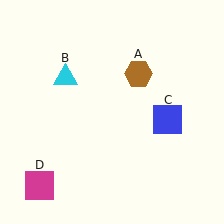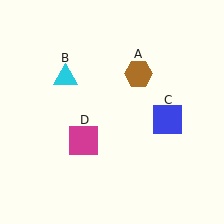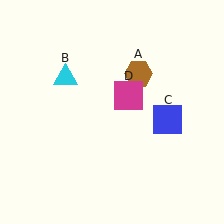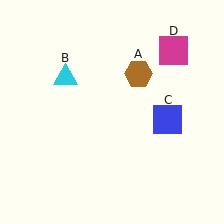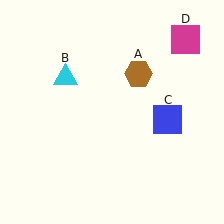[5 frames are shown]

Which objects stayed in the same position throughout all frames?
Brown hexagon (object A) and cyan triangle (object B) and blue square (object C) remained stationary.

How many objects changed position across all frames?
1 object changed position: magenta square (object D).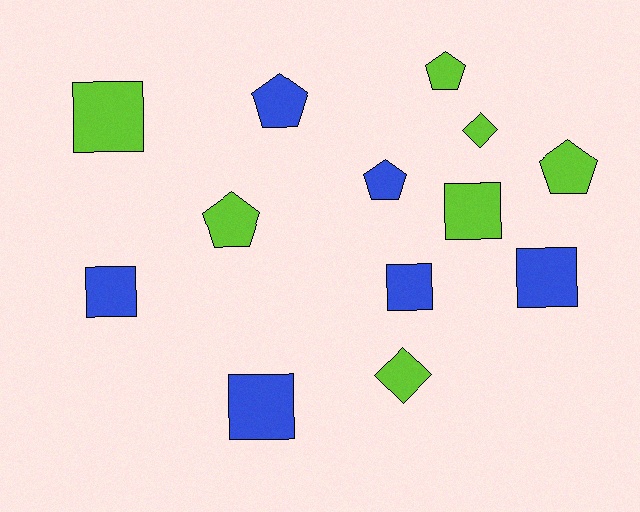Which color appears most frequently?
Lime, with 7 objects.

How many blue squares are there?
There are 4 blue squares.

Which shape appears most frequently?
Square, with 6 objects.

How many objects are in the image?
There are 13 objects.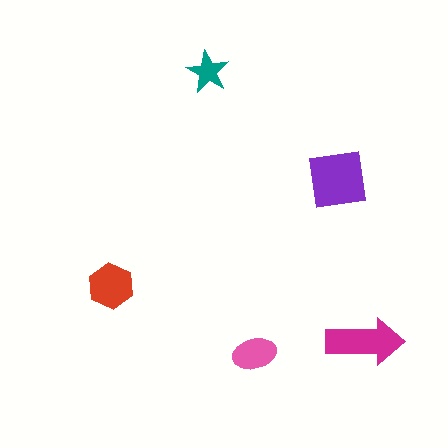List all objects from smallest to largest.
The teal star, the pink ellipse, the red hexagon, the magenta arrow, the purple square.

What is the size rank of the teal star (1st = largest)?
5th.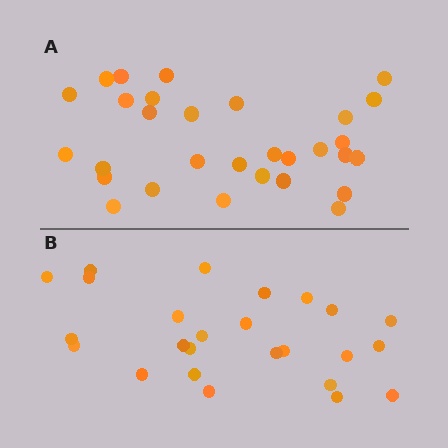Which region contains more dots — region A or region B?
Region A (the top region) has more dots.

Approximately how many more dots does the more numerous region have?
Region A has about 5 more dots than region B.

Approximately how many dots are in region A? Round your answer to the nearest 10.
About 30 dots.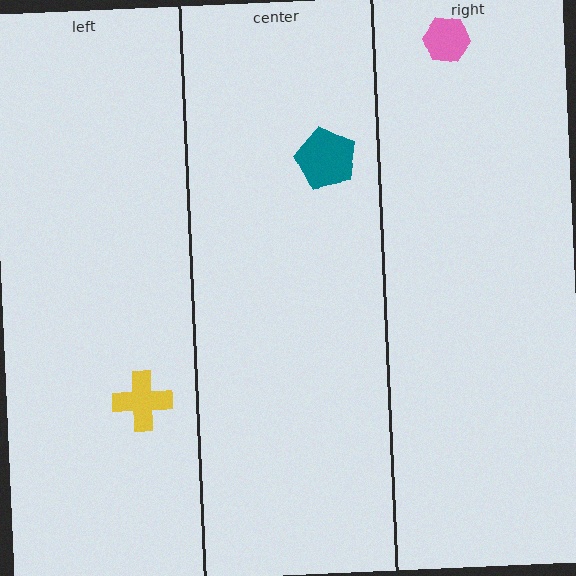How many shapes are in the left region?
1.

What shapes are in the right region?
The pink hexagon.